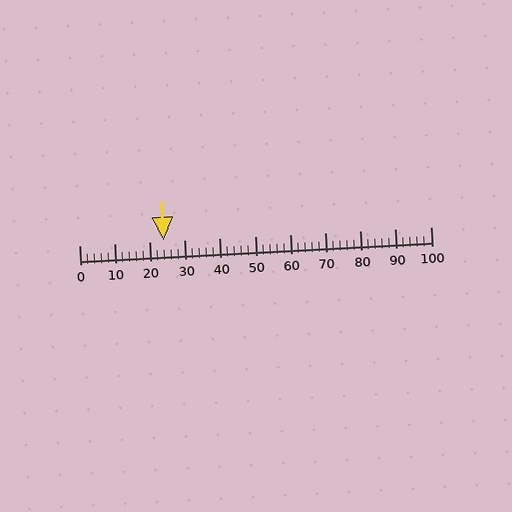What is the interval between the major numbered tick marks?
The major tick marks are spaced 10 units apart.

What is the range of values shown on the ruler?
The ruler shows values from 0 to 100.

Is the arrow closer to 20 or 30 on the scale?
The arrow is closer to 20.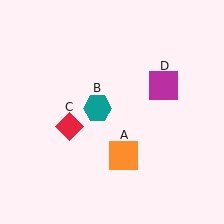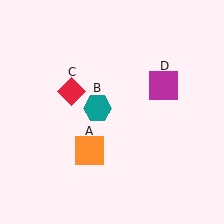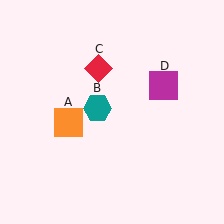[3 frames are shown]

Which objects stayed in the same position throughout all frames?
Teal hexagon (object B) and magenta square (object D) remained stationary.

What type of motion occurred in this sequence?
The orange square (object A), red diamond (object C) rotated clockwise around the center of the scene.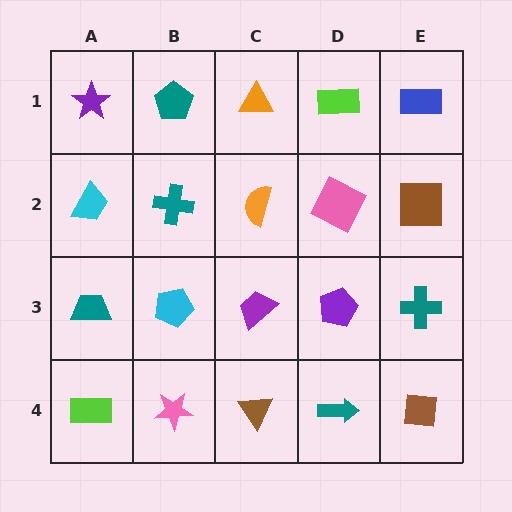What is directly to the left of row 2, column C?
A teal cross.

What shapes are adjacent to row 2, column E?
A blue rectangle (row 1, column E), a teal cross (row 3, column E), a pink square (row 2, column D).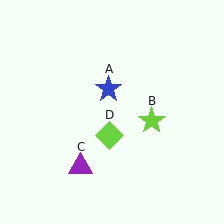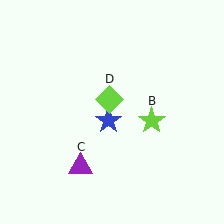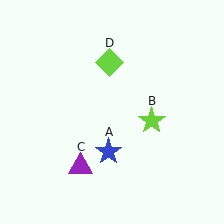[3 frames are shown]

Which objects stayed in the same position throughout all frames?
Lime star (object B) and purple triangle (object C) remained stationary.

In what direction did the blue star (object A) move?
The blue star (object A) moved down.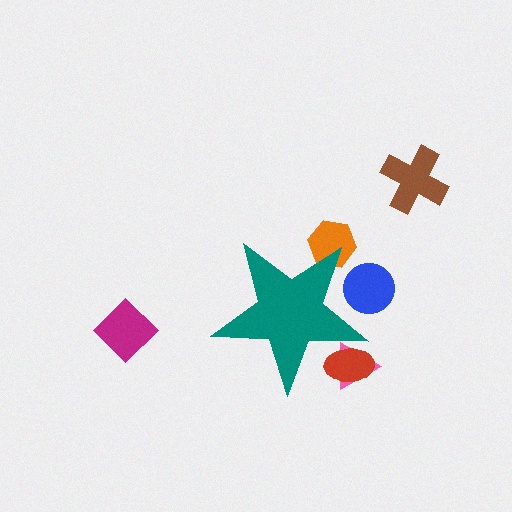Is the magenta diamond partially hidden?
No, the magenta diamond is fully visible.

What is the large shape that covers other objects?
A teal star.